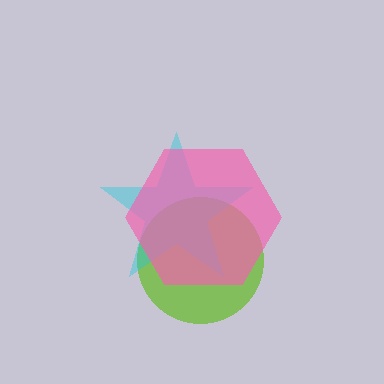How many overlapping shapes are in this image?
There are 3 overlapping shapes in the image.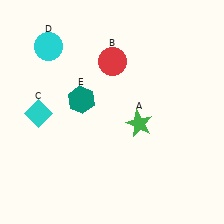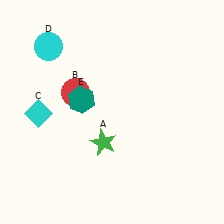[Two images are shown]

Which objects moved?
The objects that moved are: the green star (A), the red circle (B).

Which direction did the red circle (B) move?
The red circle (B) moved left.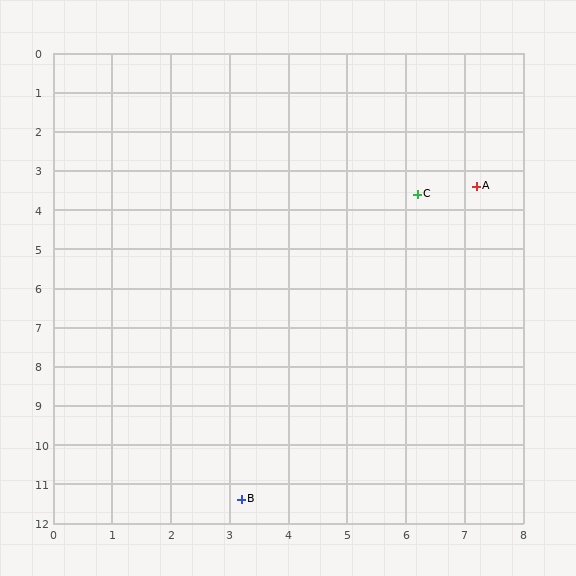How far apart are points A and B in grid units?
Points A and B are about 8.9 grid units apart.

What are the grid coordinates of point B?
Point B is at approximately (3.2, 11.4).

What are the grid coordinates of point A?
Point A is at approximately (7.2, 3.4).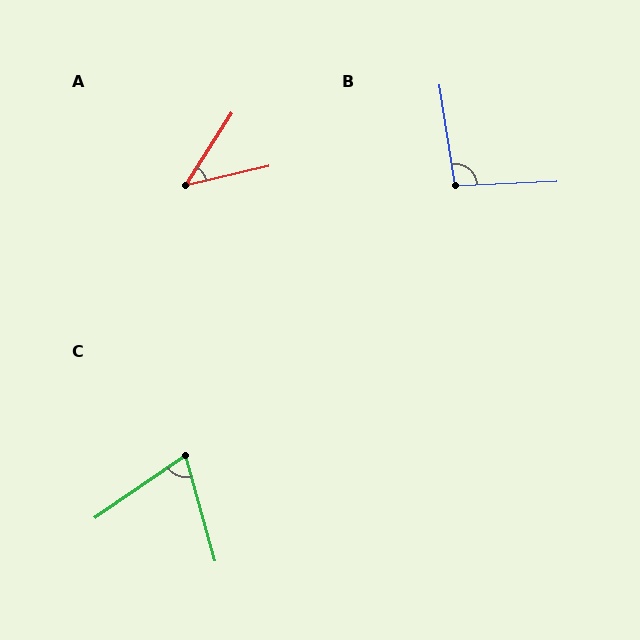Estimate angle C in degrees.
Approximately 71 degrees.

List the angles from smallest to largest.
A (44°), C (71°), B (96°).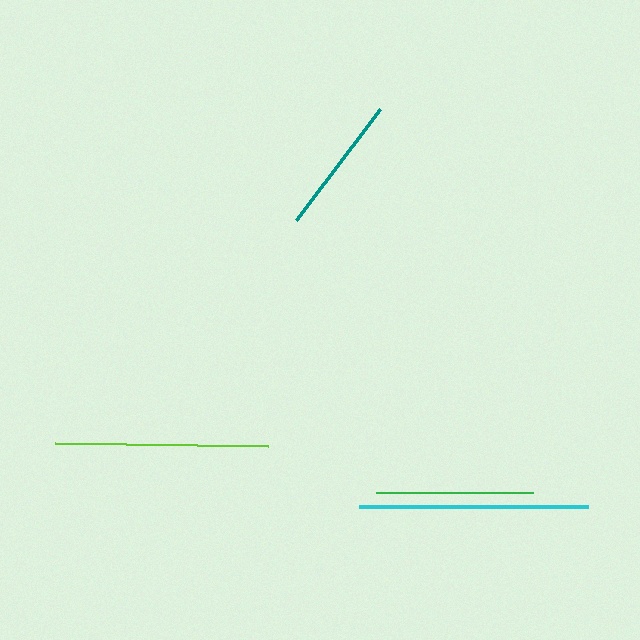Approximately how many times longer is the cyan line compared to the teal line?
The cyan line is approximately 1.6 times the length of the teal line.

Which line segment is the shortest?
The teal line is the shortest at approximately 139 pixels.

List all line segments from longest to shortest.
From longest to shortest: cyan, lime, green, teal.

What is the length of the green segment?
The green segment is approximately 156 pixels long.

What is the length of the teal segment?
The teal segment is approximately 139 pixels long.